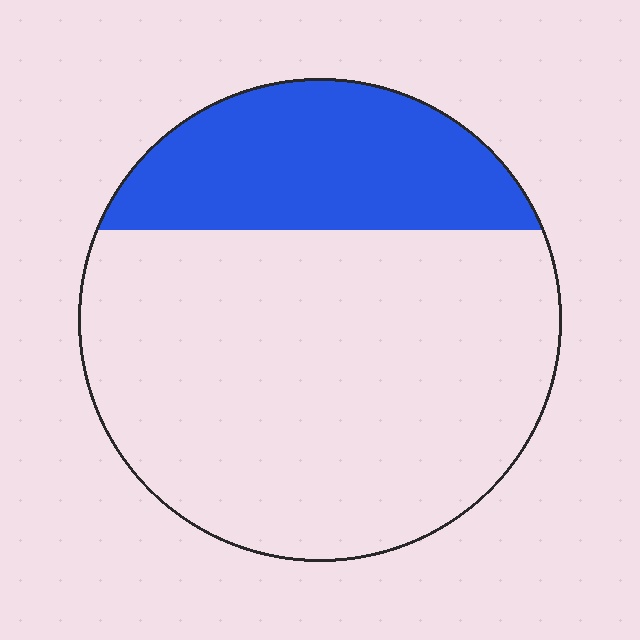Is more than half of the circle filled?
No.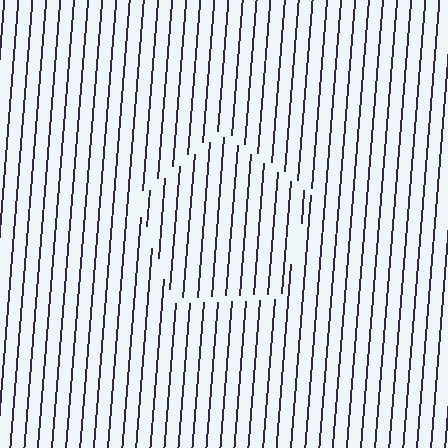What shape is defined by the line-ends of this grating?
An illusory pentagon. The interior of the shape contains the same grating, shifted by half a period — the contour is defined by the phase discontinuity where line-ends from the inner and outer gratings abut.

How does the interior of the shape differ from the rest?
The interior of the shape contains the same grating, shifted by half a period — the contour is defined by the phase discontinuity where line-ends from the inner and outer gratings abut.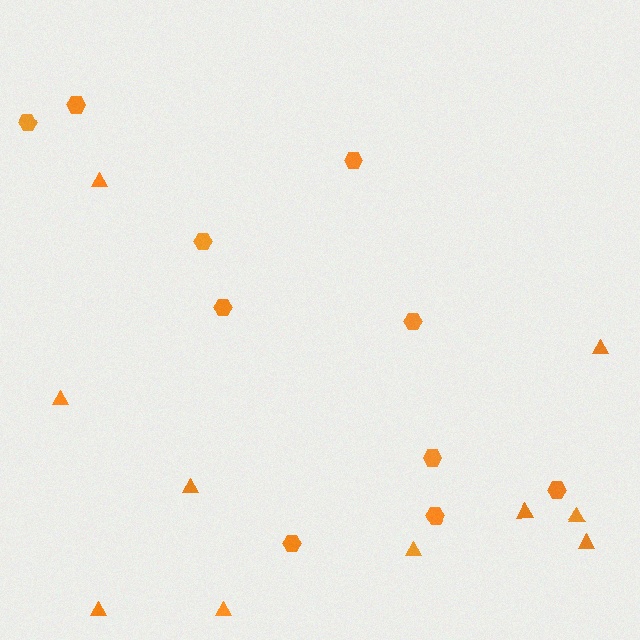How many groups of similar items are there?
There are 2 groups: one group of triangles (10) and one group of hexagons (10).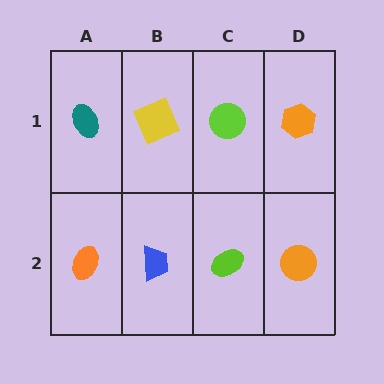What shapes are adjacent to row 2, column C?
A lime circle (row 1, column C), a blue trapezoid (row 2, column B), an orange circle (row 2, column D).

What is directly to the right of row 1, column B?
A lime circle.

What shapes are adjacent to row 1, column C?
A lime ellipse (row 2, column C), a yellow square (row 1, column B), an orange hexagon (row 1, column D).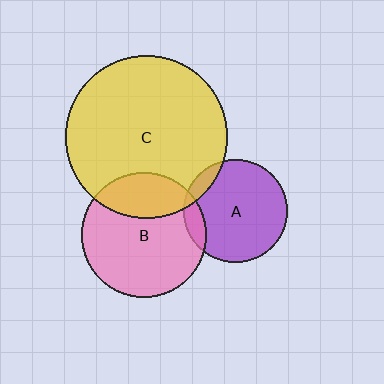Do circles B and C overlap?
Yes.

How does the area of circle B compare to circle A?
Approximately 1.5 times.